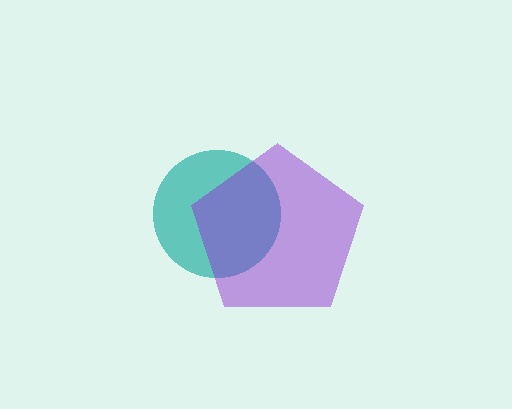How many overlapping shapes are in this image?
There are 2 overlapping shapes in the image.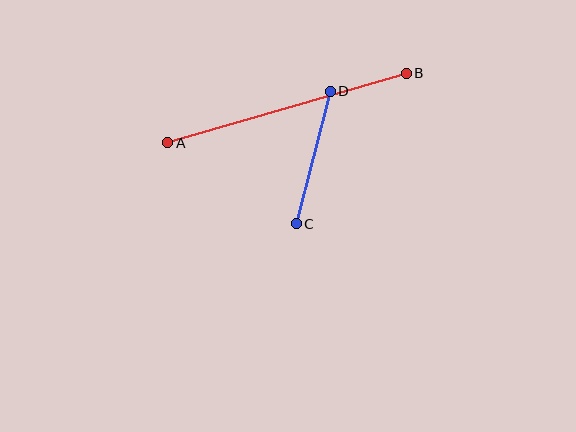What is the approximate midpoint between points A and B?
The midpoint is at approximately (287, 108) pixels.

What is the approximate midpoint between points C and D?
The midpoint is at approximately (313, 158) pixels.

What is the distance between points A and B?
The distance is approximately 249 pixels.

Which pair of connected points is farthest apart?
Points A and B are farthest apart.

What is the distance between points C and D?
The distance is approximately 136 pixels.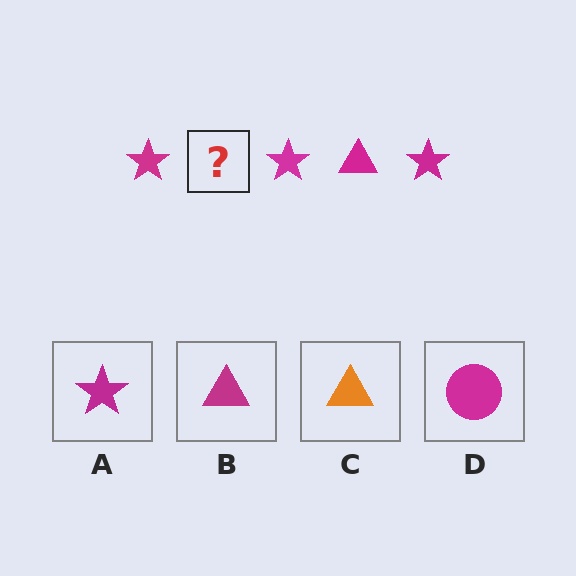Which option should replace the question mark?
Option B.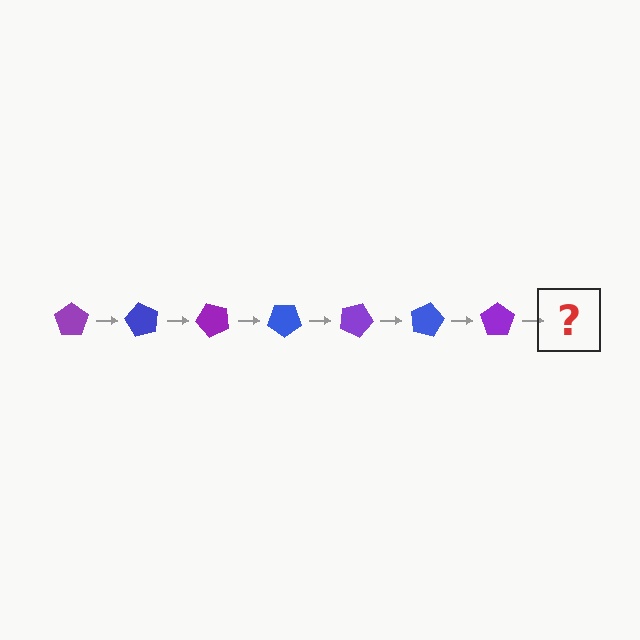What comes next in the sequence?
The next element should be a blue pentagon, rotated 420 degrees from the start.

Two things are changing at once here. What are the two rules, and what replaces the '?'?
The two rules are that it rotates 60 degrees each step and the color cycles through purple and blue. The '?' should be a blue pentagon, rotated 420 degrees from the start.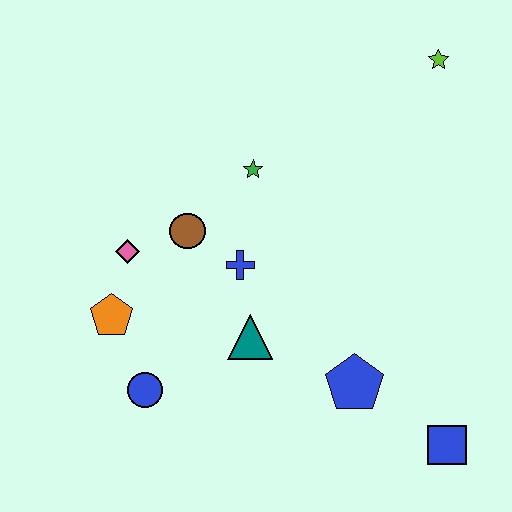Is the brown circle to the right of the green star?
No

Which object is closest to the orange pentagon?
The pink diamond is closest to the orange pentagon.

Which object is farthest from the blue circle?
The lime star is farthest from the blue circle.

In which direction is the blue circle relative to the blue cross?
The blue circle is below the blue cross.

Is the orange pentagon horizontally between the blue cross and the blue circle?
No